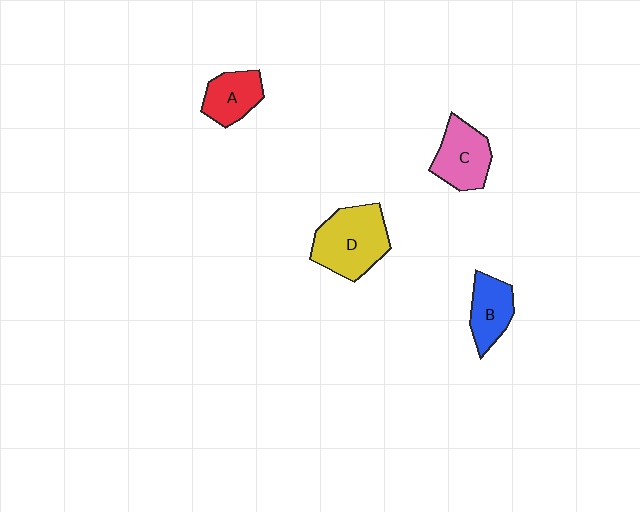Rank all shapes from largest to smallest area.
From largest to smallest: D (yellow), C (pink), B (blue), A (red).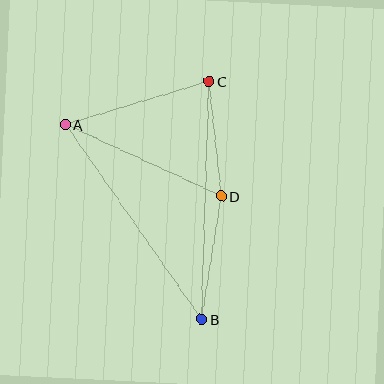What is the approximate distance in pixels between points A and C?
The distance between A and C is approximately 150 pixels.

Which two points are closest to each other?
Points C and D are closest to each other.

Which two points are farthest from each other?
Points B and C are farthest from each other.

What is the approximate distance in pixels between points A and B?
The distance between A and B is approximately 238 pixels.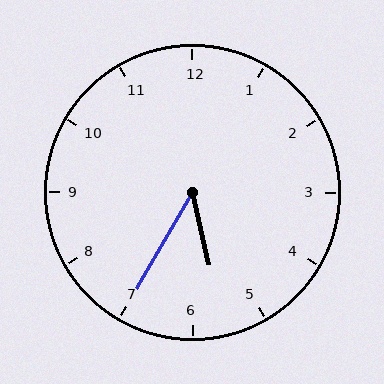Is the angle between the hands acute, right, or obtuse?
It is acute.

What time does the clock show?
5:35.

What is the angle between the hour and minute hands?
Approximately 42 degrees.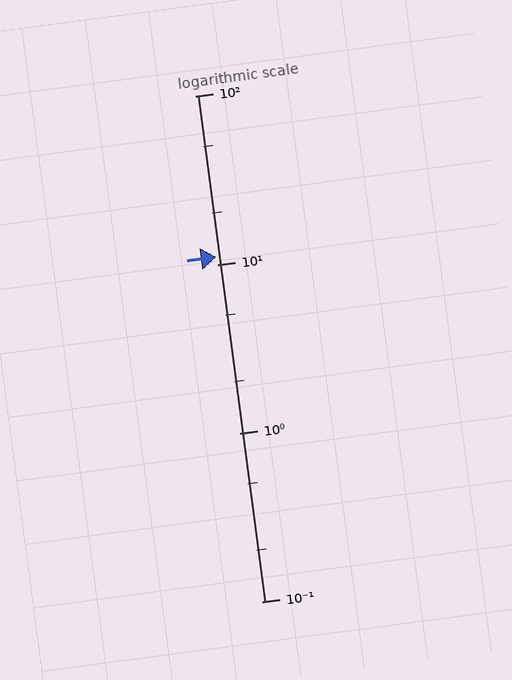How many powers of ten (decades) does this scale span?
The scale spans 3 decades, from 0.1 to 100.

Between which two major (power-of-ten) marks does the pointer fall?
The pointer is between 10 and 100.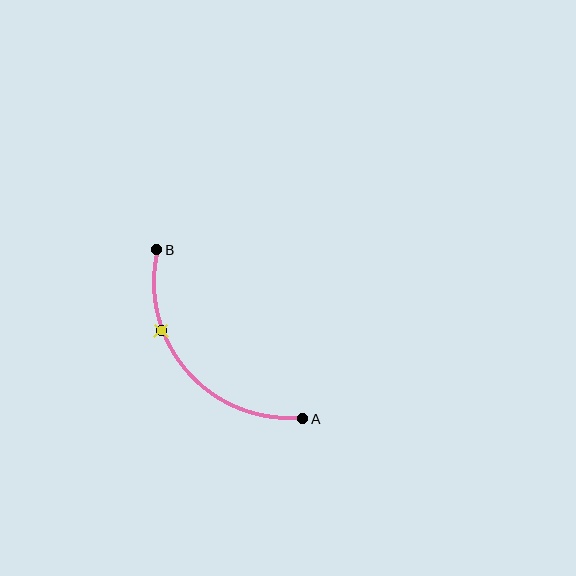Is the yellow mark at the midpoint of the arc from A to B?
No. The yellow mark lies on the arc but is closer to endpoint B. The arc midpoint would be at the point on the curve equidistant along the arc from both A and B.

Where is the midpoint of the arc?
The arc midpoint is the point on the curve farthest from the straight line joining A and B. It sits below and to the left of that line.